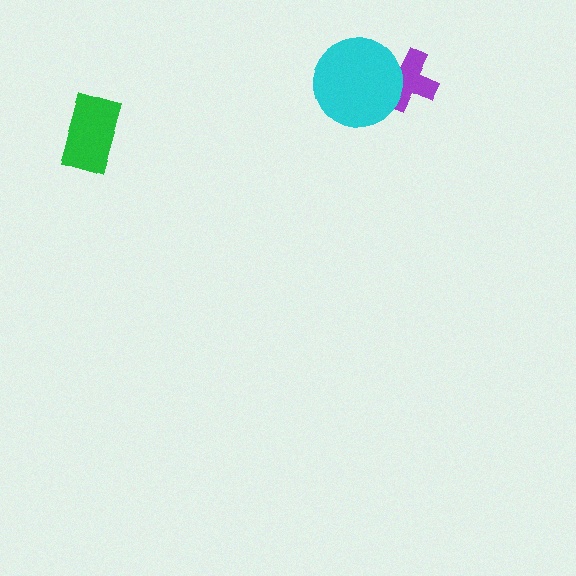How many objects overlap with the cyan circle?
1 object overlaps with the cyan circle.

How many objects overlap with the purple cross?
1 object overlaps with the purple cross.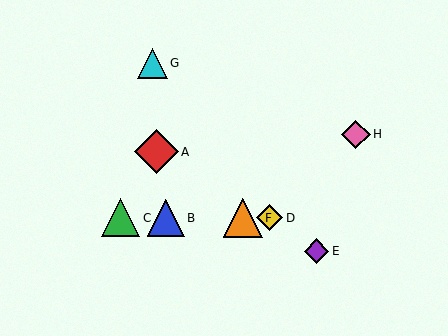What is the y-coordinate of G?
Object G is at y≈63.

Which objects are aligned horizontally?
Objects B, C, D, F are aligned horizontally.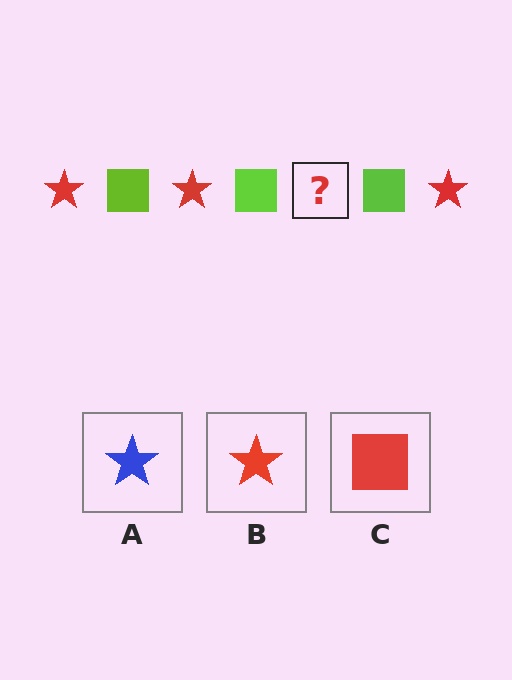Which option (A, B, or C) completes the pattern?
B.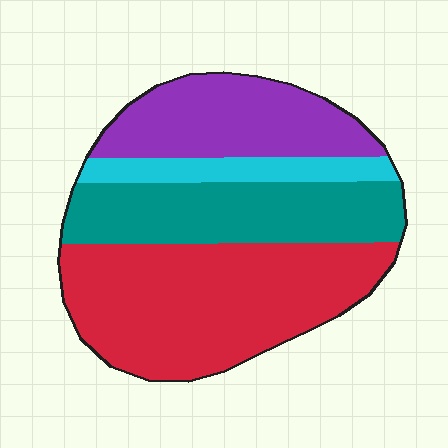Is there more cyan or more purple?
Purple.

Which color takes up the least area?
Cyan, at roughly 10%.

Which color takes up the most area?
Red, at roughly 40%.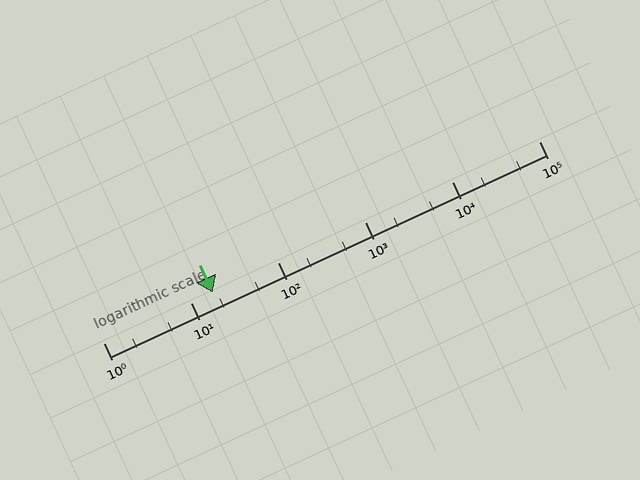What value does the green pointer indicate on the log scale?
The pointer indicates approximately 18.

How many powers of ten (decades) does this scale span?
The scale spans 5 decades, from 1 to 100000.